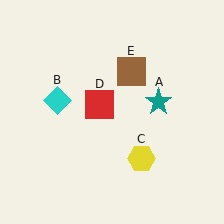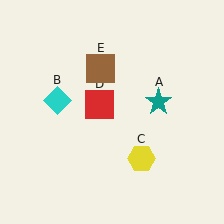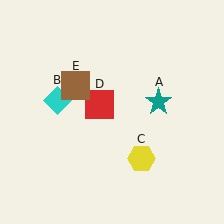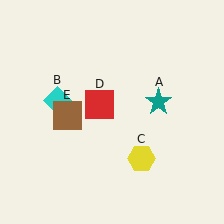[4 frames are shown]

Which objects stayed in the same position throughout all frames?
Teal star (object A) and cyan diamond (object B) and yellow hexagon (object C) and red square (object D) remained stationary.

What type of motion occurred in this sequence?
The brown square (object E) rotated counterclockwise around the center of the scene.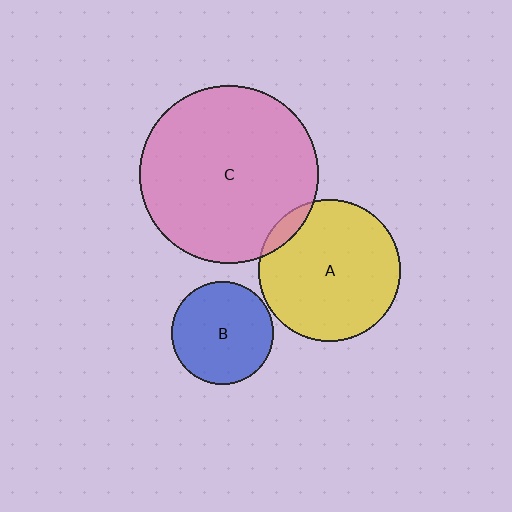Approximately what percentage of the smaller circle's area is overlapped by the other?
Approximately 5%.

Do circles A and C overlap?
Yes.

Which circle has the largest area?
Circle C (pink).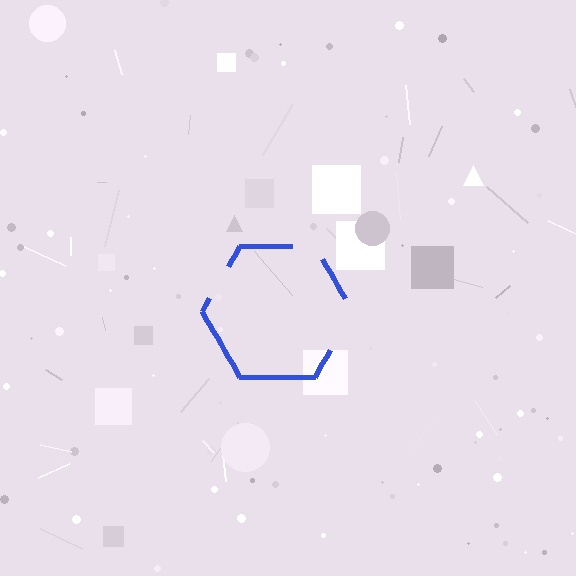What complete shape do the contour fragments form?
The contour fragments form a hexagon.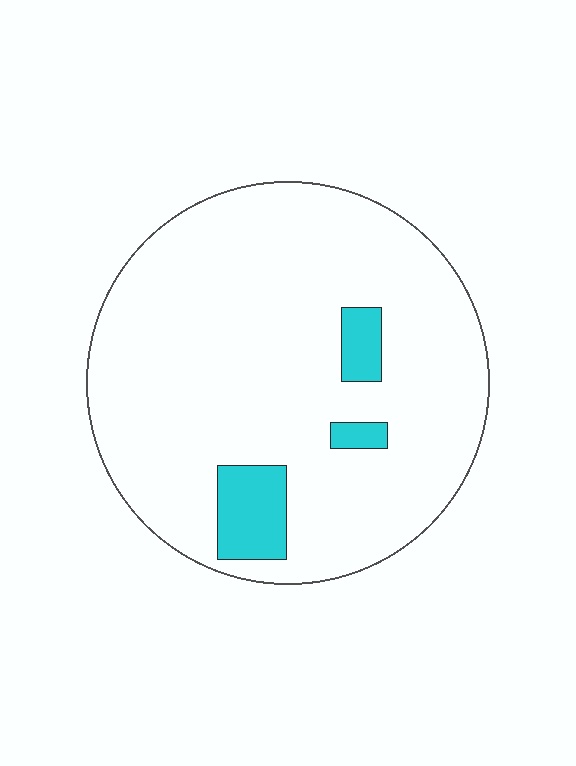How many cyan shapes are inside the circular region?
3.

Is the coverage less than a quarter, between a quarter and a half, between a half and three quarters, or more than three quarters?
Less than a quarter.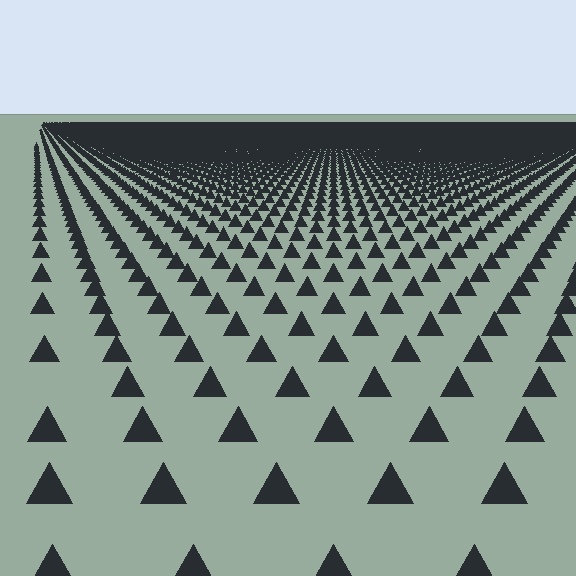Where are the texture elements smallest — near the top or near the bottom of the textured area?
Near the top.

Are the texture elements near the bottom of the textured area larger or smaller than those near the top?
Larger. Near the bottom, elements are closer to the viewer and appear at a bigger on-screen size.